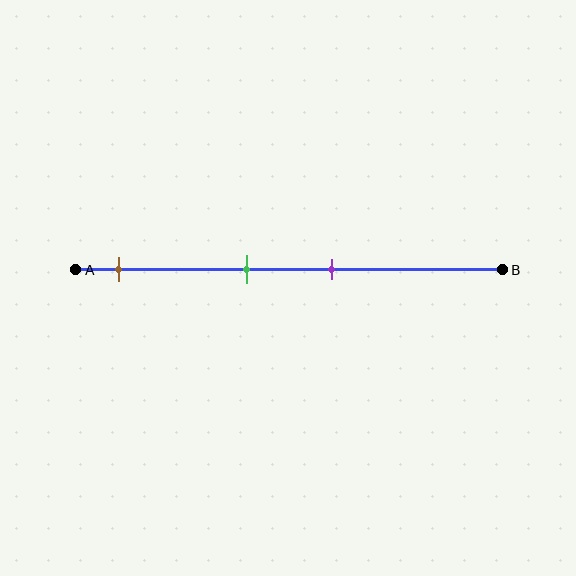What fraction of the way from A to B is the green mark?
The green mark is approximately 40% (0.4) of the way from A to B.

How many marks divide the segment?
There are 3 marks dividing the segment.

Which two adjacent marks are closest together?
The green and purple marks are the closest adjacent pair.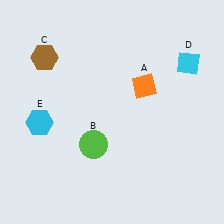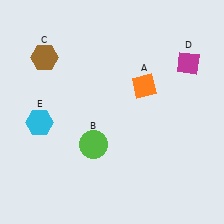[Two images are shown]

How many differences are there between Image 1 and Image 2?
There is 1 difference between the two images.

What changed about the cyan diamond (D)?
In Image 1, D is cyan. In Image 2, it changed to magenta.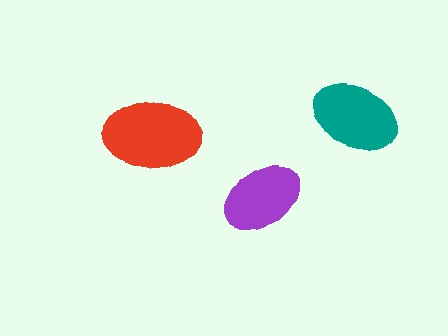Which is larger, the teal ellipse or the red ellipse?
The red one.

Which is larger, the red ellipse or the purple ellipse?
The red one.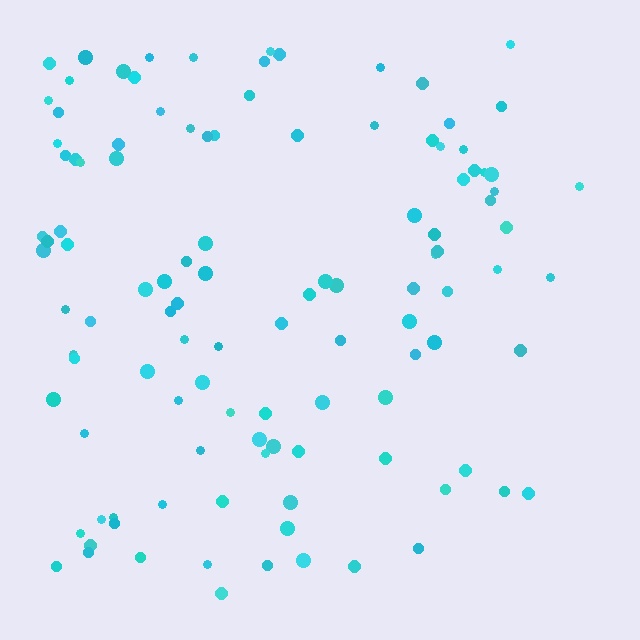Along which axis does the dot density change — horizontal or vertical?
Horizontal.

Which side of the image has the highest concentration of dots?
The left.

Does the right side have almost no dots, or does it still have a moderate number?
Still a moderate number, just noticeably fewer than the left.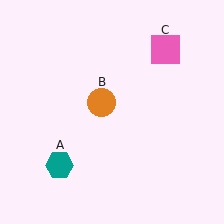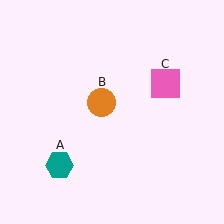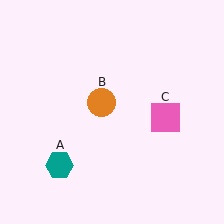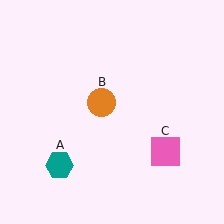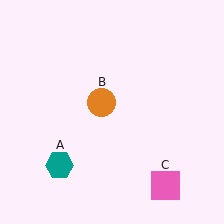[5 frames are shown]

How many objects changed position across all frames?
1 object changed position: pink square (object C).